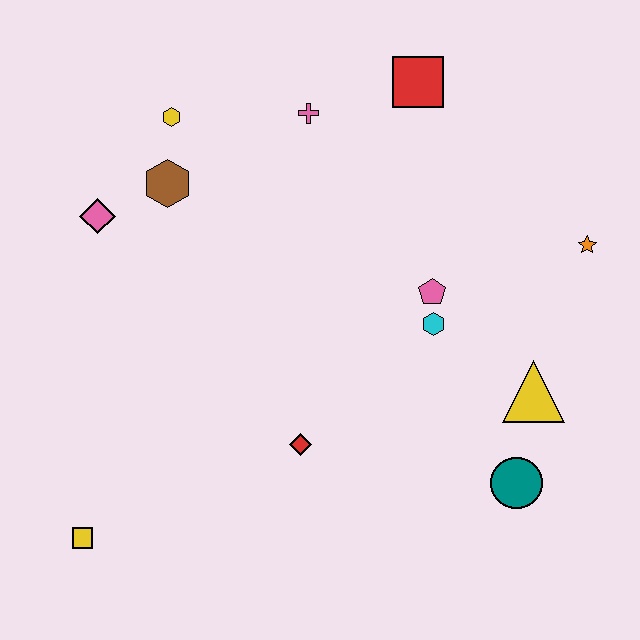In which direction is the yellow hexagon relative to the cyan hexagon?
The yellow hexagon is to the left of the cyan hexagon.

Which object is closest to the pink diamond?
The brown hexagon is closest to the pink diamond.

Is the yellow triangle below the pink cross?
Yes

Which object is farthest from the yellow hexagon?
The teal circle is farthest from the yellow hexagon.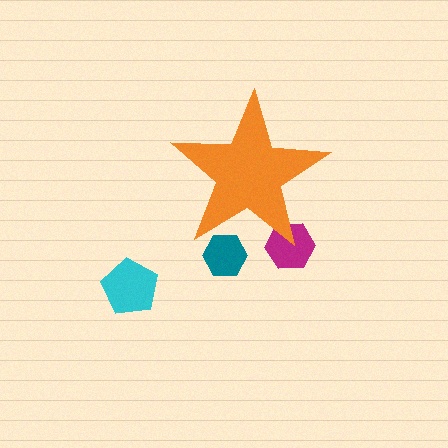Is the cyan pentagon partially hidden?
No, the cyan pentagon is fully visible.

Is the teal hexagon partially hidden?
Yes, the teal hexagon is partially hidden behind the orange star.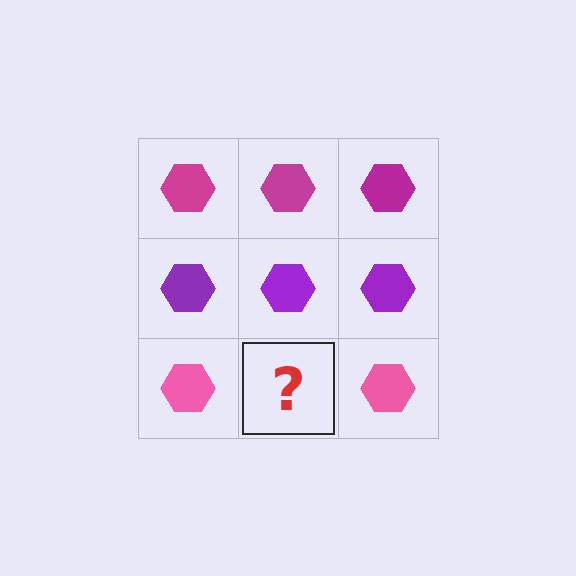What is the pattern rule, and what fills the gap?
The rule is that each row has a consistent color. The gap should be filled with a pink hexagon.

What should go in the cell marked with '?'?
The missing cell should contain a pink hexagon.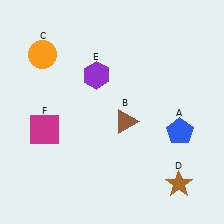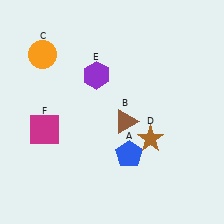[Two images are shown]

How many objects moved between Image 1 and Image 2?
2 objects moved between the two images.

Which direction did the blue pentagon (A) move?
The blue pentagon (A) moved left.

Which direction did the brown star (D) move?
The brown star (D) moved up.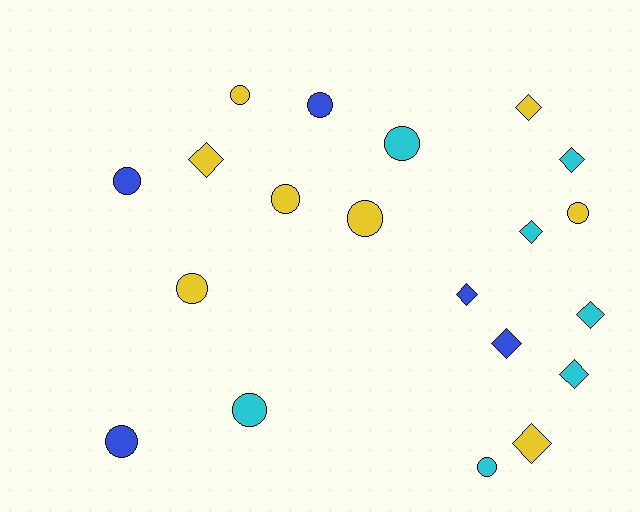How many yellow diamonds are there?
There are 3 yellow diamonds.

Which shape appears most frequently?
Circle, with 11 objects.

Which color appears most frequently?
Yellow, with 8 objects.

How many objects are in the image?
There are 20 objects.